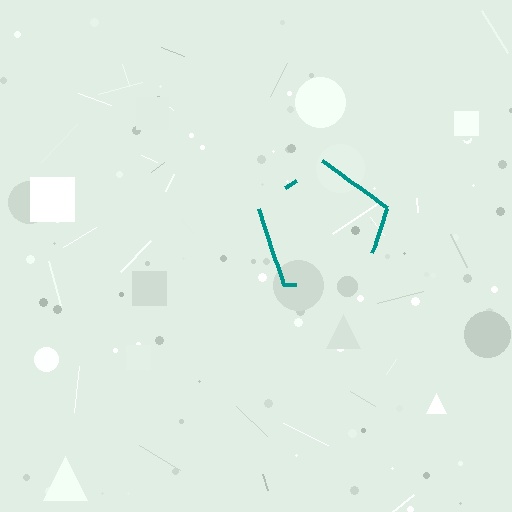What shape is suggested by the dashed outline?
The dashed outline suggests a pentagon.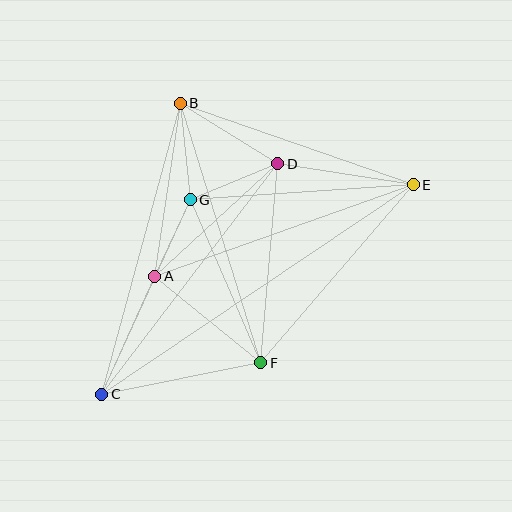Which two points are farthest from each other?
Points C and E are farthest from each other.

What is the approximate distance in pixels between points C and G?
The distance between C and G is approximately 214 pixels.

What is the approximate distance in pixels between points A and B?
The distance between A and B is approximately 175 pixels.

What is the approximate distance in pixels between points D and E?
The distance between D and E is approximately 137 pixels.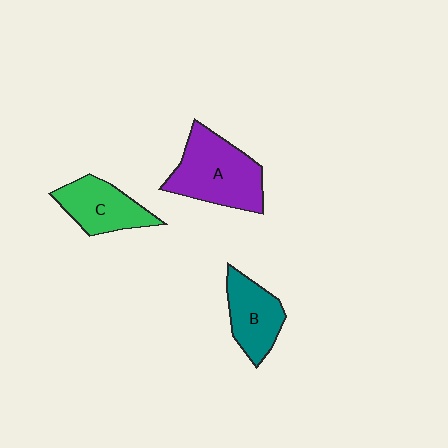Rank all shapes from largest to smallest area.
From largest to smallest: A (purple), C (green), B (teal).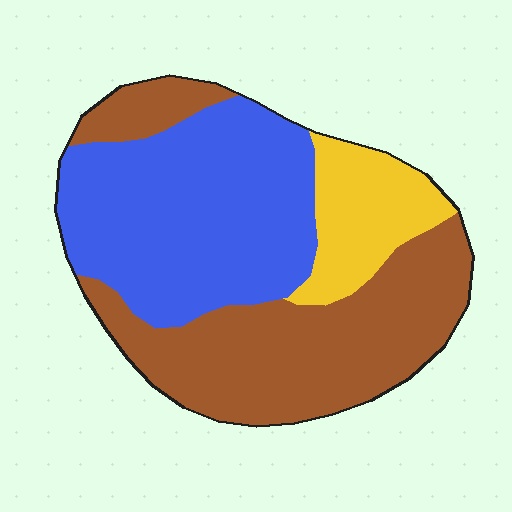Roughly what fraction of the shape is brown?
Brown covers about 45% of the shape.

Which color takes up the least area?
Yellow, at roughly 15%.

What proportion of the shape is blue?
Blue takes up between a third and a half of the shape.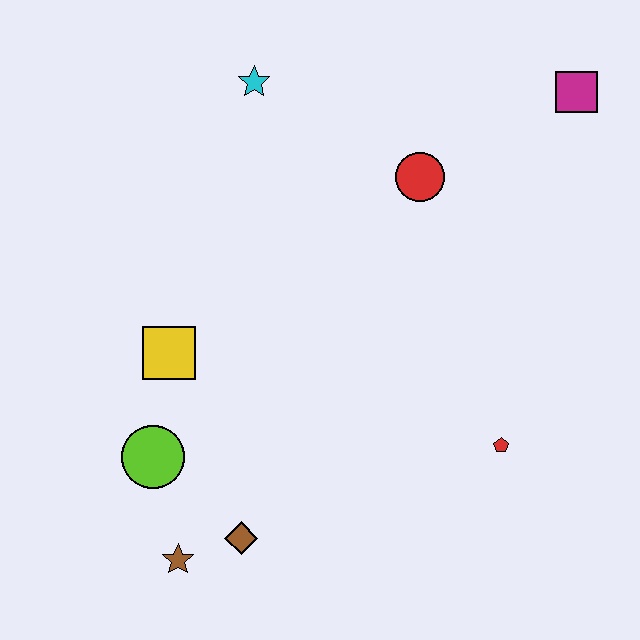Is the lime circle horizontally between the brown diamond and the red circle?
No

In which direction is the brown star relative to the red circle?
The brown star is below the red circle.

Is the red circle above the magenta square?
No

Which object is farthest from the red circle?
The brown star is farthest from the red circle.